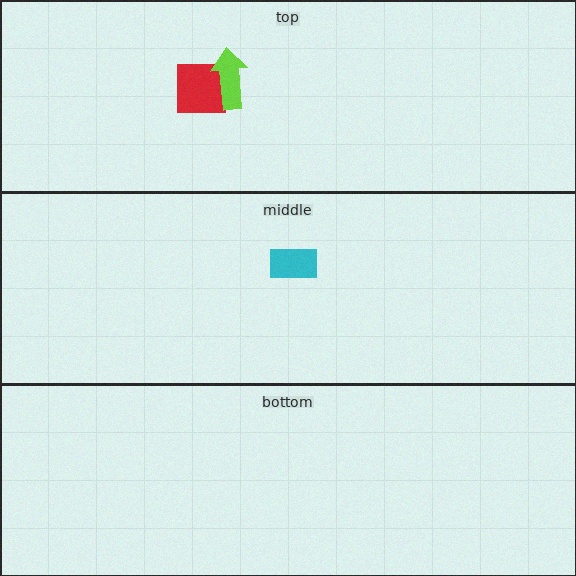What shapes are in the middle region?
The cyan rectangle.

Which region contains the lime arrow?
The top region.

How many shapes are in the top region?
2.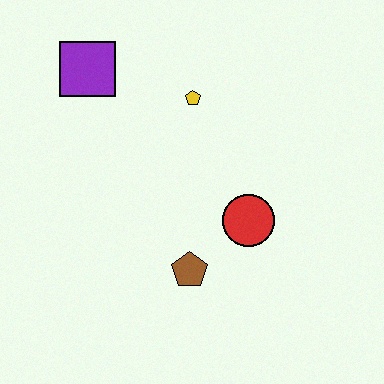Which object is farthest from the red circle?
The purple square is farthest from the red circle.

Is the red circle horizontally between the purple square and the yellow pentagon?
No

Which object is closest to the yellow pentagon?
The purple square is closest to the yellow pentagon.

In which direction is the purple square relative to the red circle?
The purple square is to the left of the red circle.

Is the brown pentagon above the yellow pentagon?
No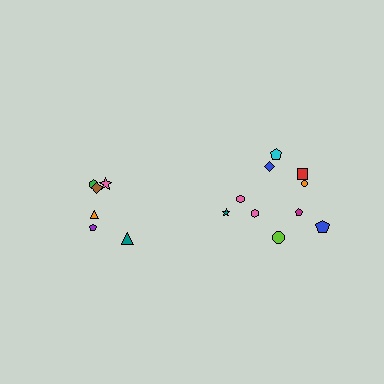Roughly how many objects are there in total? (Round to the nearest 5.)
Roughly 15 objects in total.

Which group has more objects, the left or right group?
The right group.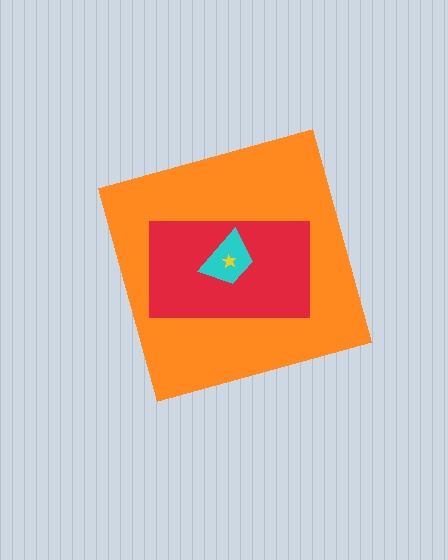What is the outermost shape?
The orange diamond.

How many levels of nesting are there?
4.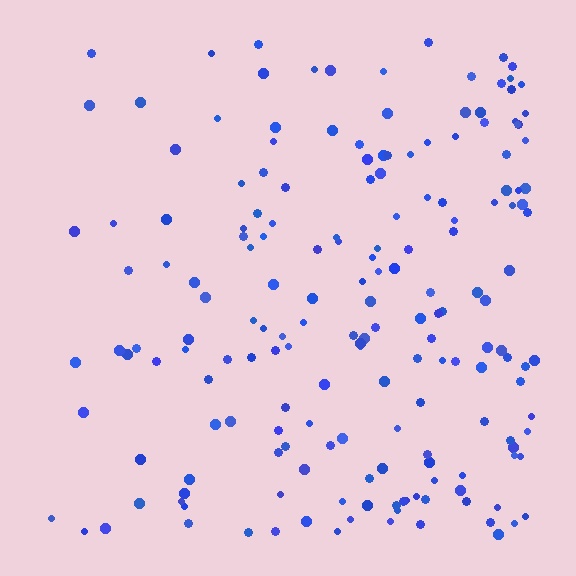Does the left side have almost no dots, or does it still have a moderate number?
Still a moderate number, just noticeably fewer than the right.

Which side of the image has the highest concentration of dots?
The right.